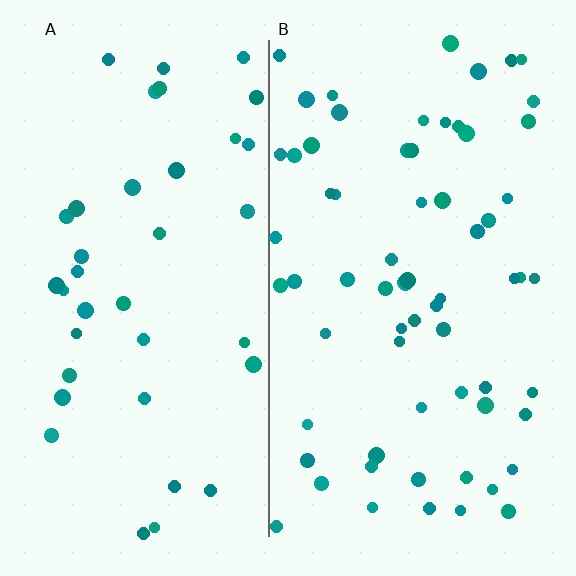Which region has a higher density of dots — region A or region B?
B (the right).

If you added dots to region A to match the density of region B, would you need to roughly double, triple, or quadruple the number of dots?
Approximately double.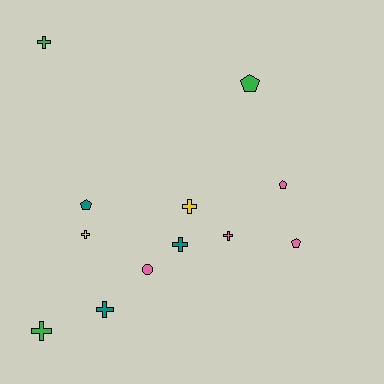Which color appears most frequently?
Pink, with 4 objects.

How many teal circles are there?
There are no teal circles.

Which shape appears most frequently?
Cross, with 7 objects.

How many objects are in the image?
There are 12 objects.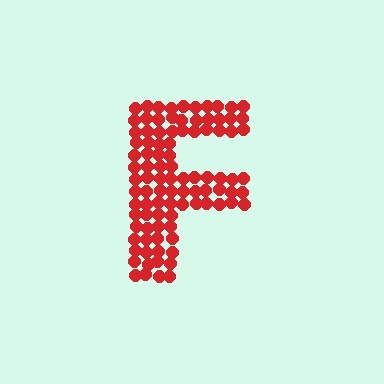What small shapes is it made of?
It is made of small circles.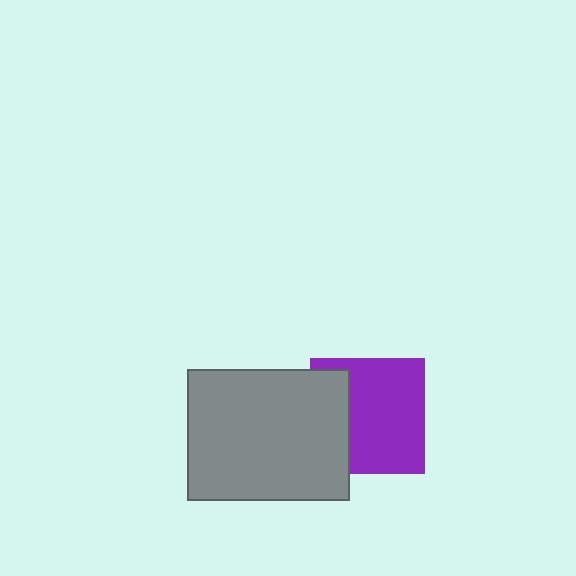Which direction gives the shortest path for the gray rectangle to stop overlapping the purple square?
Moving left gives the shortest separation.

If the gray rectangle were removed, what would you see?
You would see the complete purple square.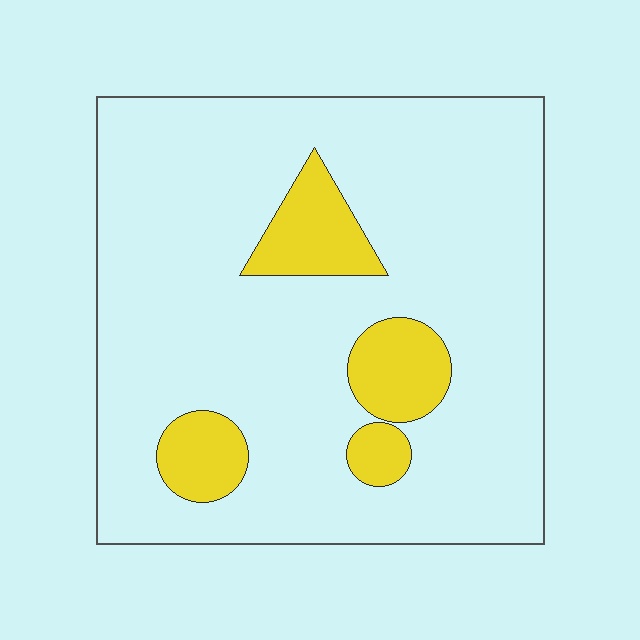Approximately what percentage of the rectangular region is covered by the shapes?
Approximately 15%.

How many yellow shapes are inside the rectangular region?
4.